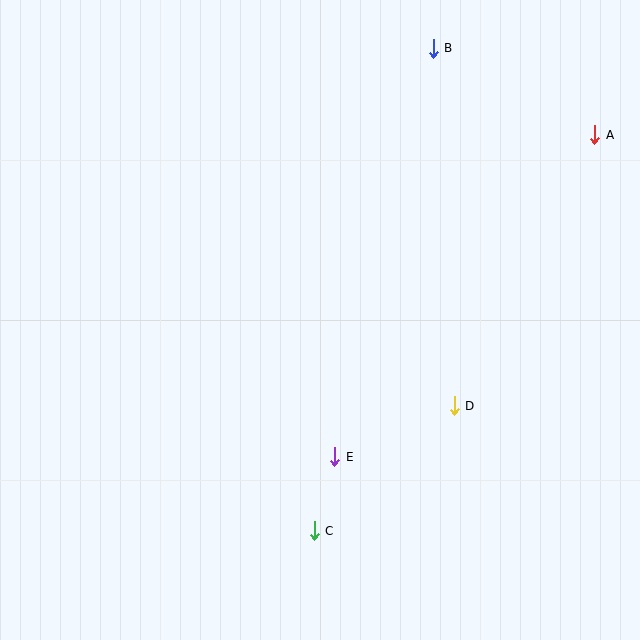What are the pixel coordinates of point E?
Point E is at (335, 457).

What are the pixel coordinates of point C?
Point C is at (314, 531).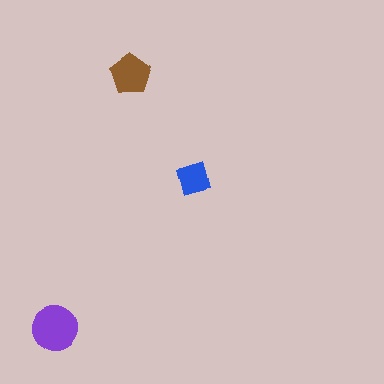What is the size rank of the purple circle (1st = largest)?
1st.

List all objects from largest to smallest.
The purple circle, the brown pentagon, the blue diamond.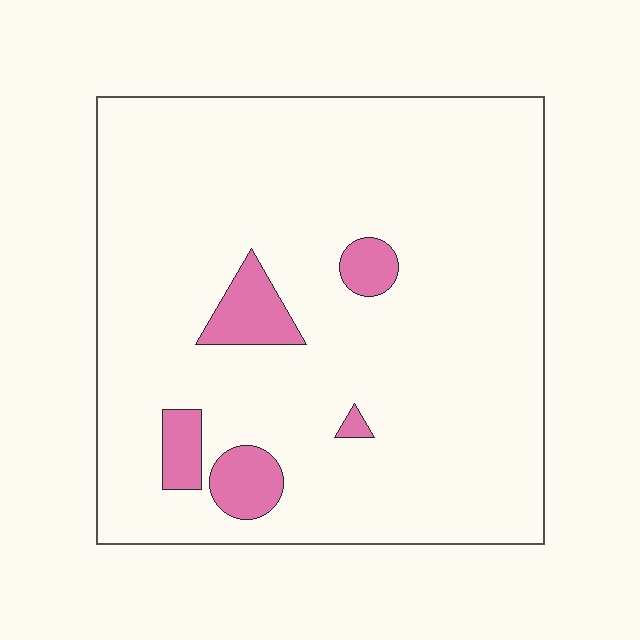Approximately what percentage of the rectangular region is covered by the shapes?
Approximately 10%.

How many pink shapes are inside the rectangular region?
5.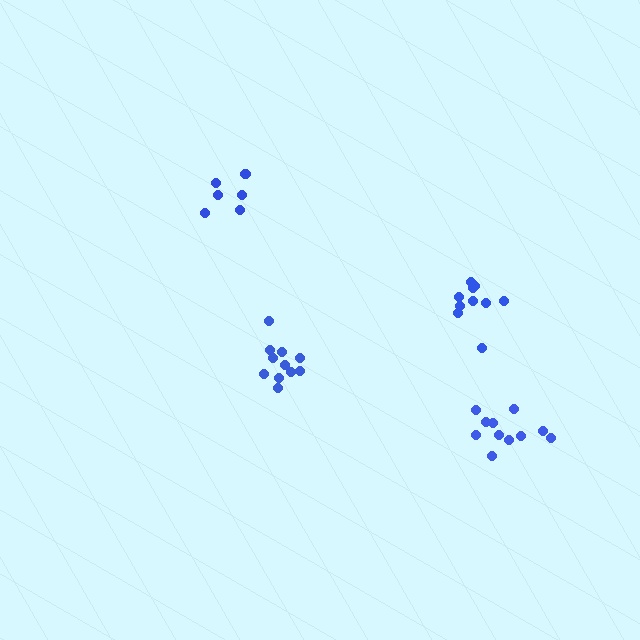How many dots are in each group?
Group 1: 6 dots, Group 2: 10 dots, Group 3: 11 dots, Group 4: 11 dots (38 total).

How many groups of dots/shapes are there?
There are 4 groups.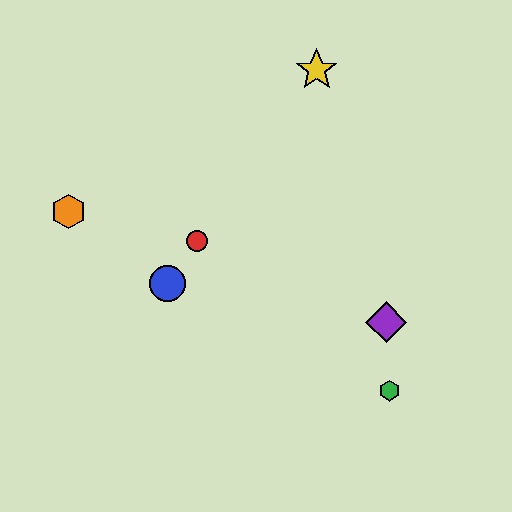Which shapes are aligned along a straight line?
The red circle, the blue circle, the yellow star are aligned along a straight line.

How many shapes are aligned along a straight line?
3 shapes (the red circle, the blue circle, the yellow star) are aligned along a straight line.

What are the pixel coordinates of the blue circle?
The blue circle is at (168, 284).